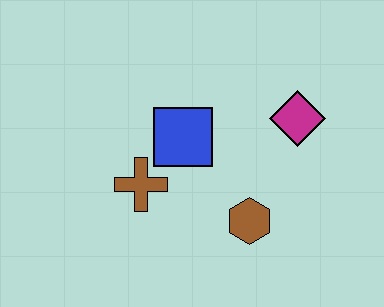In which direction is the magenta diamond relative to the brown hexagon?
The magenta diamond is above the brown hexagon.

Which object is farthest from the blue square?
The magenta diamond is farthest from the blue square.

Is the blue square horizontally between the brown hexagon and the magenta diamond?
No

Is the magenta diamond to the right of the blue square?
Yes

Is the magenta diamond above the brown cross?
Yes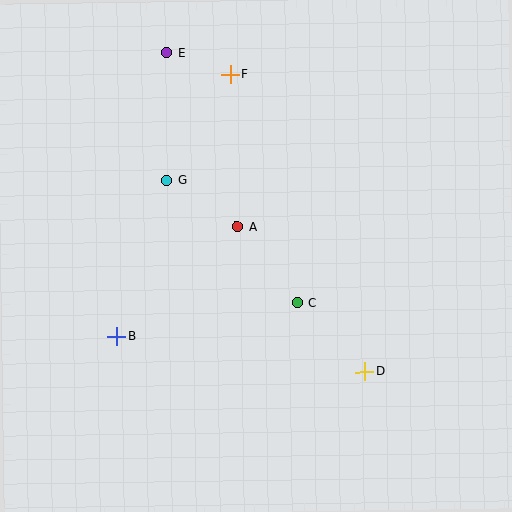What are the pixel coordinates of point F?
Point F is at (231, 74).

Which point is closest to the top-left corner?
Point E is closest to the top-left corner.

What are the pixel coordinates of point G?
Point G is at (167, 180).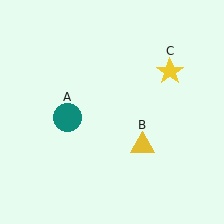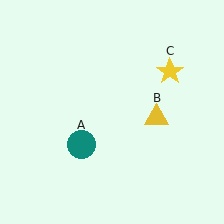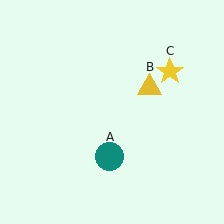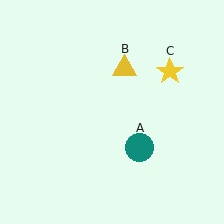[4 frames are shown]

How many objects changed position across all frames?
2 objects changed position: teal circle (object A), yellow triangle (object B).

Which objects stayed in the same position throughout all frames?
Yellow star (object C) remained stationary.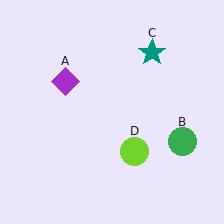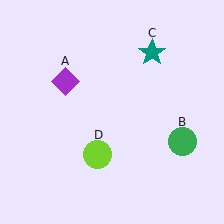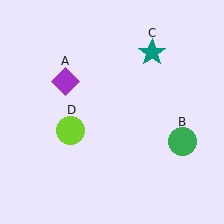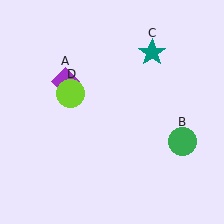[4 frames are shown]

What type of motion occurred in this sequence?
The lime circle (object D) rotated clockwise around the center of the scene.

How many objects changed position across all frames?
1 object changed position: lime circle (object D).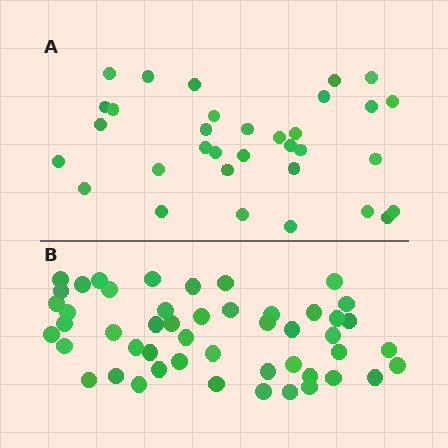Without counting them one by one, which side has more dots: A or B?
Region B (the bottom region) has more dots.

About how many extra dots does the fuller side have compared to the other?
Region B has approximately 15 more dots than region A.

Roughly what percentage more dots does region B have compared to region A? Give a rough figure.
About 50% more.